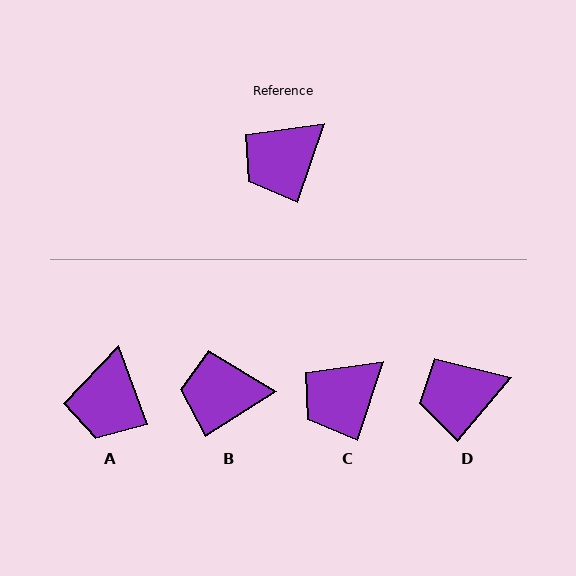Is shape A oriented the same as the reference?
No, it is off by about 39 degrees.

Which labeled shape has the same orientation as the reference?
C.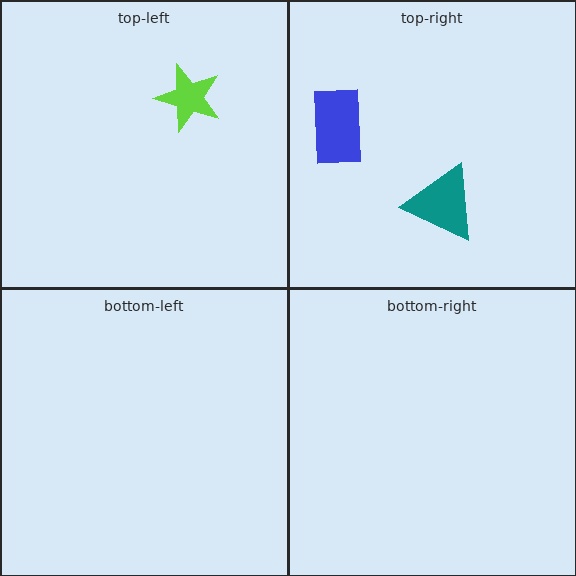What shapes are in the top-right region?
The teal triangle, the blue rectangle.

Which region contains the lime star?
The top-left region.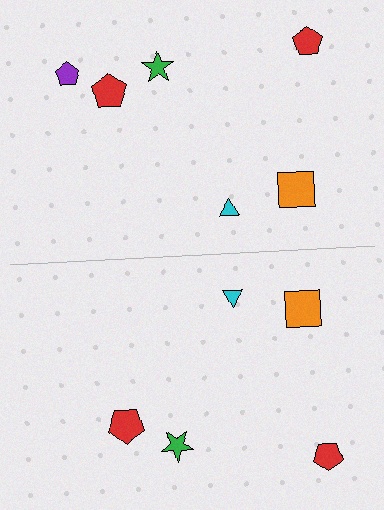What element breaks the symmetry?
A purple pentagon is missing from the bottom side.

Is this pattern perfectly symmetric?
No, the pattern is not perfectly symmetric. A purple pentagon is missing from the bottom side.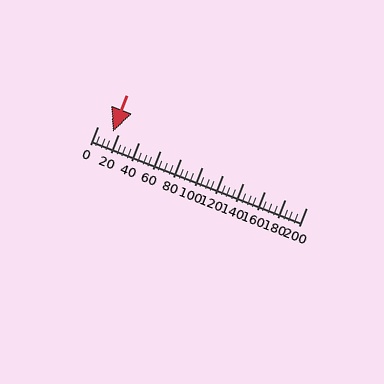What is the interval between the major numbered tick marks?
The major tick marks are spaced 20 units apart.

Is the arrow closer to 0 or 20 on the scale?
The arrow is closer to 20.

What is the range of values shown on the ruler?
The ruler shows values from 0 to 200.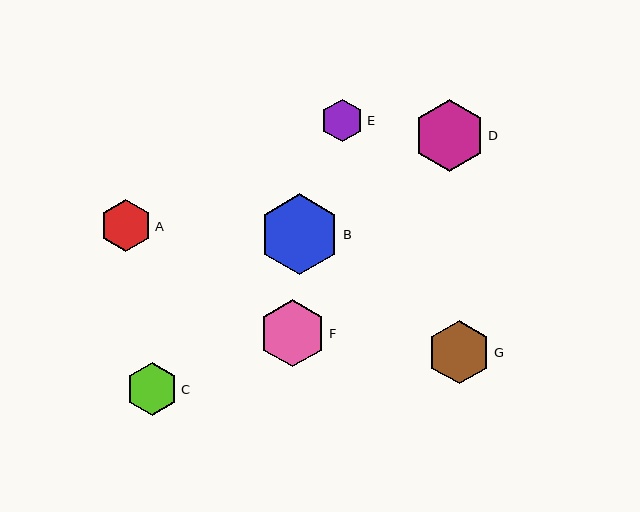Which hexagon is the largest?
Hexagon B is the largest with a size of approximately 81 pixels.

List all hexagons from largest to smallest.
From largest to smallest: B, D, F, G, C, A, E.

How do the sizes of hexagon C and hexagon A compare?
Hexagon C and hexagon A are approximately the same size.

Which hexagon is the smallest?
Hexagon E is the smallest with a size of approximately 43 pixels.